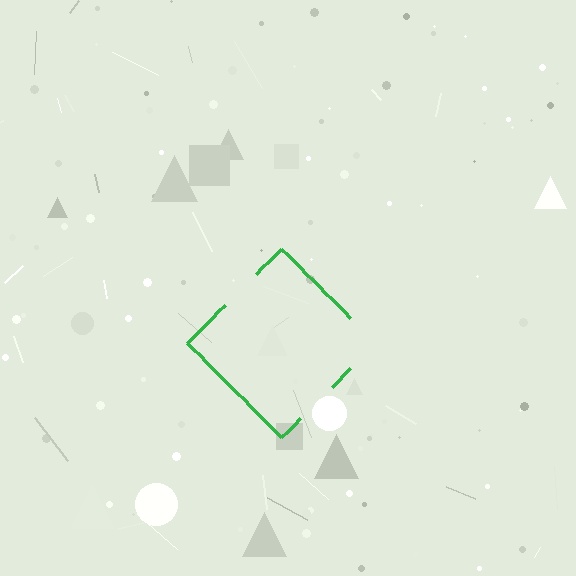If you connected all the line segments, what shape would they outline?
They would outline a diamond.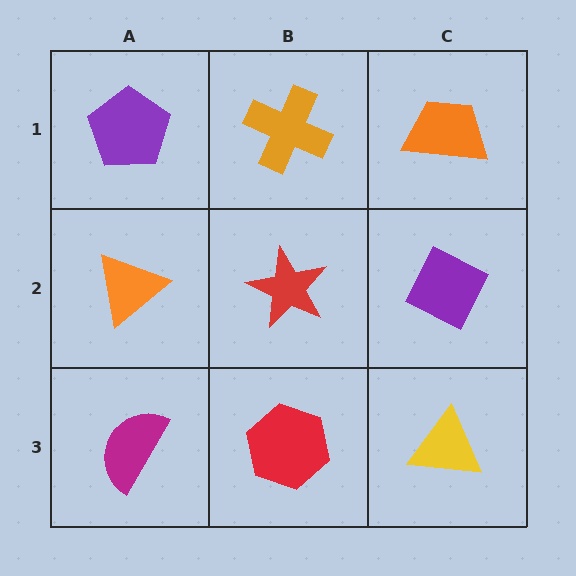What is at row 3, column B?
A red hexagon.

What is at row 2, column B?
A red star.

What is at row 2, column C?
A purple diamond.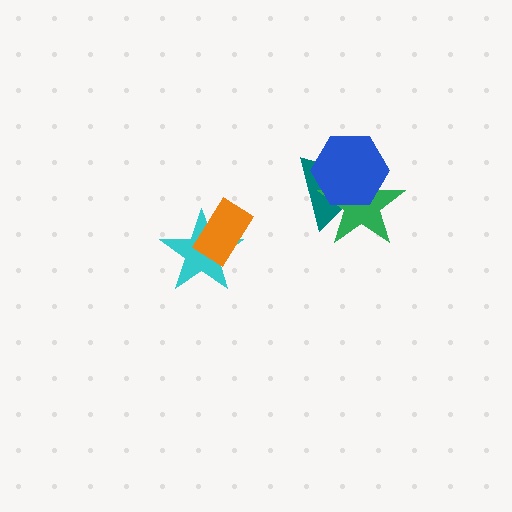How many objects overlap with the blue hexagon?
2 objects overlap with the blue hexagon.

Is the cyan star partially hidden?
Yes, it is partially covered by another shape.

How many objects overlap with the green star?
2 objects overlap with the green star.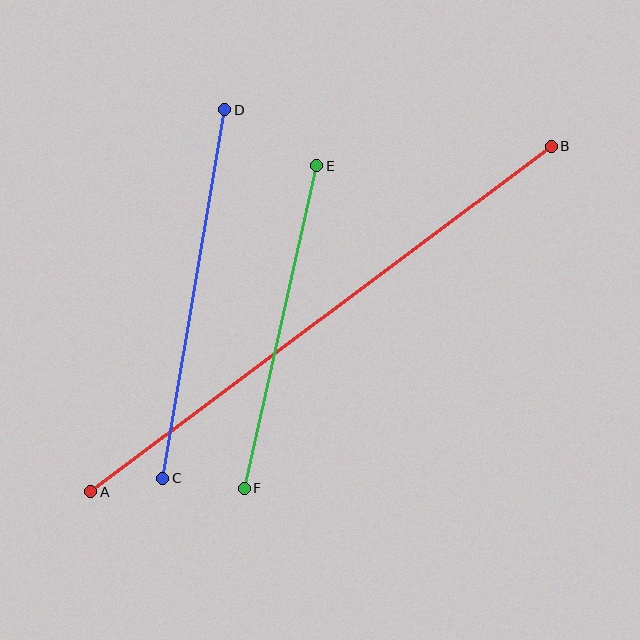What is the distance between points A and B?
The distance is approximately 576 pixels.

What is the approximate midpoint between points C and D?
The midpoint is at approximately (194, 294) pixels.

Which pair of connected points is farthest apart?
Points A and B are farthest apart.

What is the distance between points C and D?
The distance is approximately 374 pixels.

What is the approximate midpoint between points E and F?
The midpoint is at approximately (281, 327) pixels.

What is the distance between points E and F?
The distance is approximately 331 pixels.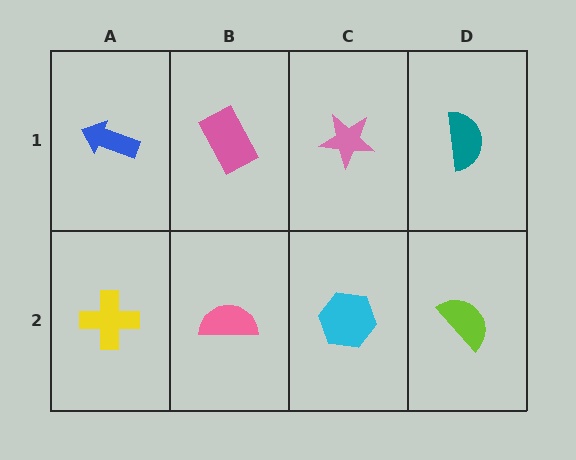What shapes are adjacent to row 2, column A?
A blue arrow (row 1, column A), a pink semicircle (row 2, column B).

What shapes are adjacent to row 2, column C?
A pink star (row 1, column C), a pink semicircle (row 2, column B), a lime semicircle (row 2, column D).